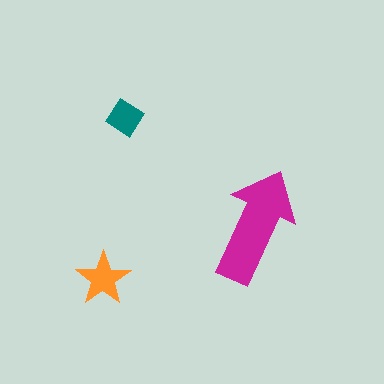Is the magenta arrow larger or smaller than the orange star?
Larger.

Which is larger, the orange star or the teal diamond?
The orange star.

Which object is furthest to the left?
The orange star is leftmost.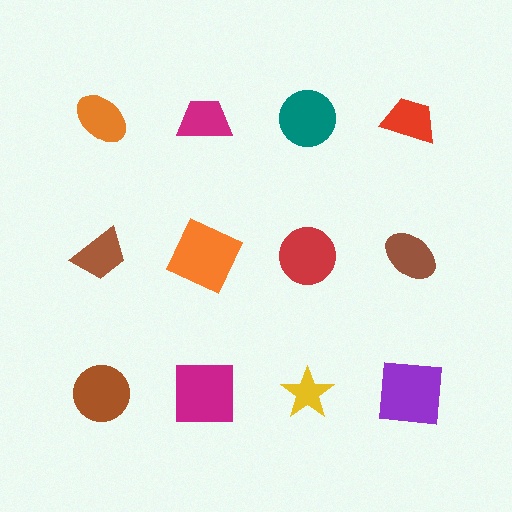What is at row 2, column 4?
A brown ellipse.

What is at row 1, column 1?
An orange ellipse.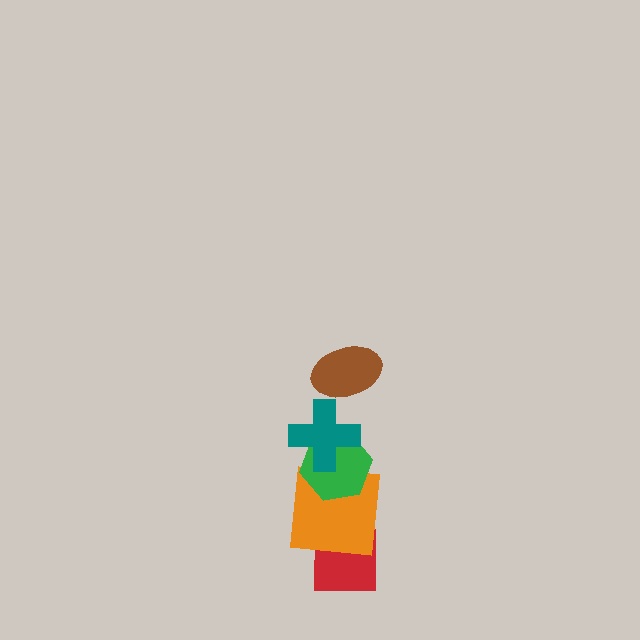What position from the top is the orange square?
The orange square is 4th from the top.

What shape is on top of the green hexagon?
The teal cross is on top of the green hexagon.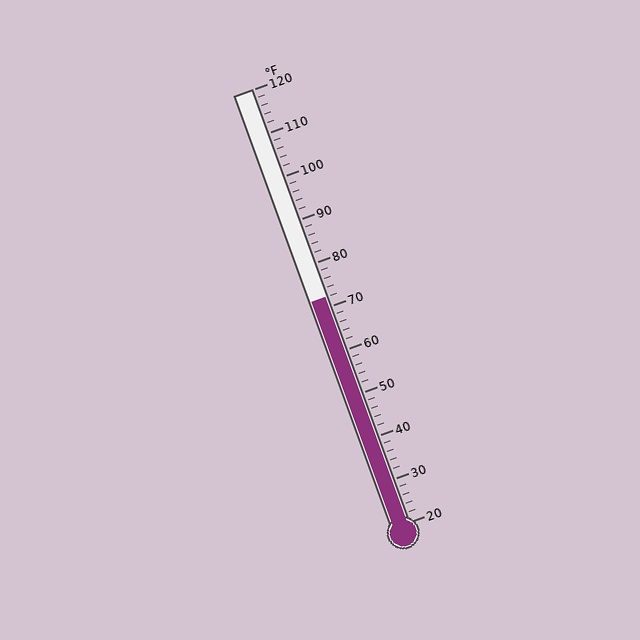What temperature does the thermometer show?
The thermometer shows approximately 72°F.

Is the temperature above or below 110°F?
The temperature is below 110°F.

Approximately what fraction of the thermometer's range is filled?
The thermometer is filled to approximately 50% of its range.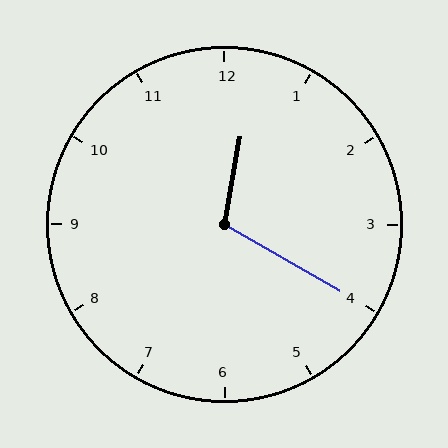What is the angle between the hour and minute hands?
Approximately 110 degrees.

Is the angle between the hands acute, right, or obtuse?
It is obtuse.